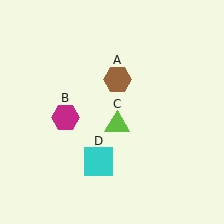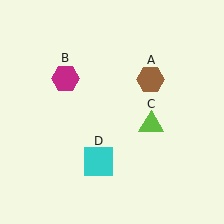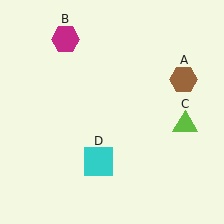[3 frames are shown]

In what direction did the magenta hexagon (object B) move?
The magenta hexagon (object B) moved up.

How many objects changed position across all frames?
3 objects changed position: brown hexagon (object A), magenta hexagon (object B), lime triangle (object C).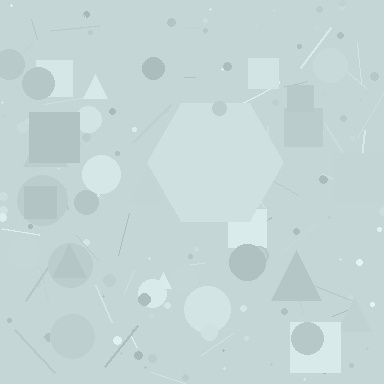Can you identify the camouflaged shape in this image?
The camouflaged shape is a hexagon.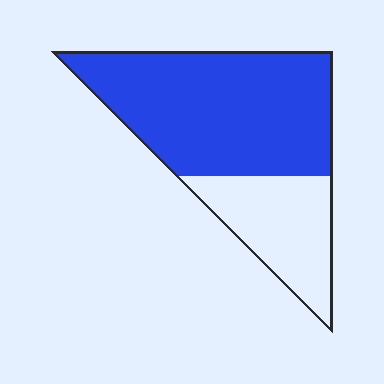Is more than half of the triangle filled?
Yes.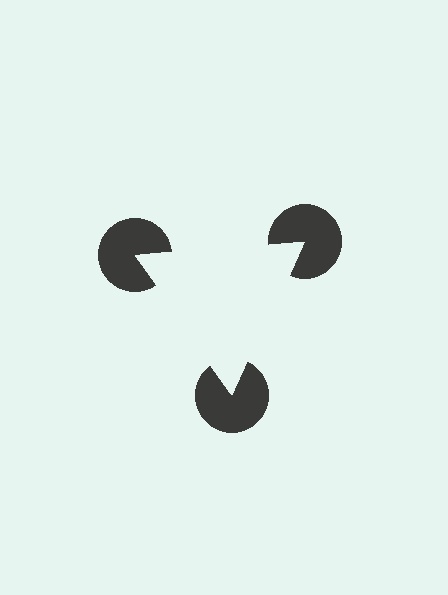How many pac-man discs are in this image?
There are 3 — one at each vertex of the illusory triangle.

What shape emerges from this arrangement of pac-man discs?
An illusory triangle — its edges are inferred from the aligned wedge cuts in the pac-man discs, not physically drawn.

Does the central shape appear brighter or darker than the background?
It typically appears slightly brighter than the background, even though no actual brightness change is drawn.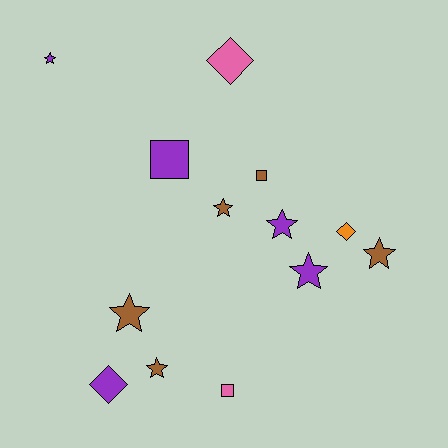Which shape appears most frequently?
Star, with 7 objects.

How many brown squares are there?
There is 1 brown square.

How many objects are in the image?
There are 13 objects.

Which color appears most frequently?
Purple, with 5 objects.